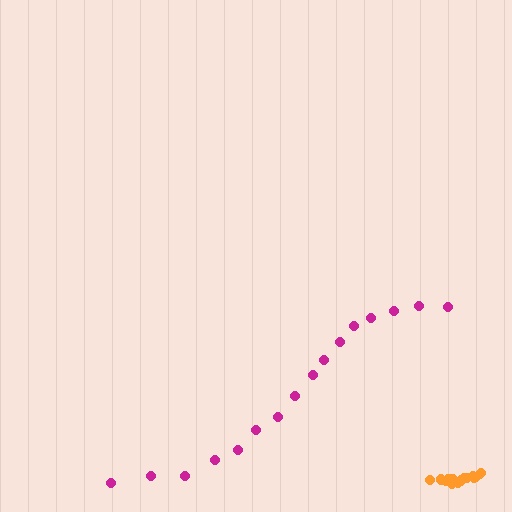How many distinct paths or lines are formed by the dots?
There are 2 distinct paths.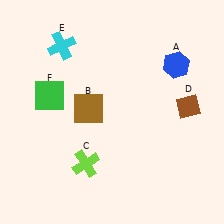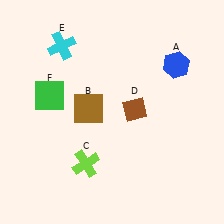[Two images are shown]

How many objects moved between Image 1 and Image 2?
1 object moved between the two images.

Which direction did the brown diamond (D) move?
The brown diamond (D) moved left.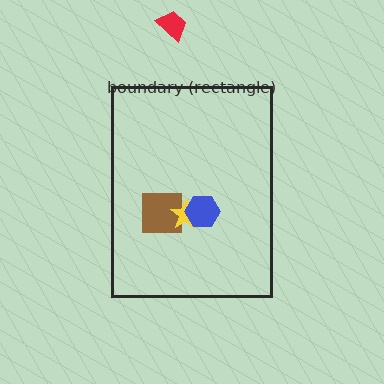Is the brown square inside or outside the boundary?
Inside.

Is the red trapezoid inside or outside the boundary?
Outside.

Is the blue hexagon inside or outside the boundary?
Inside.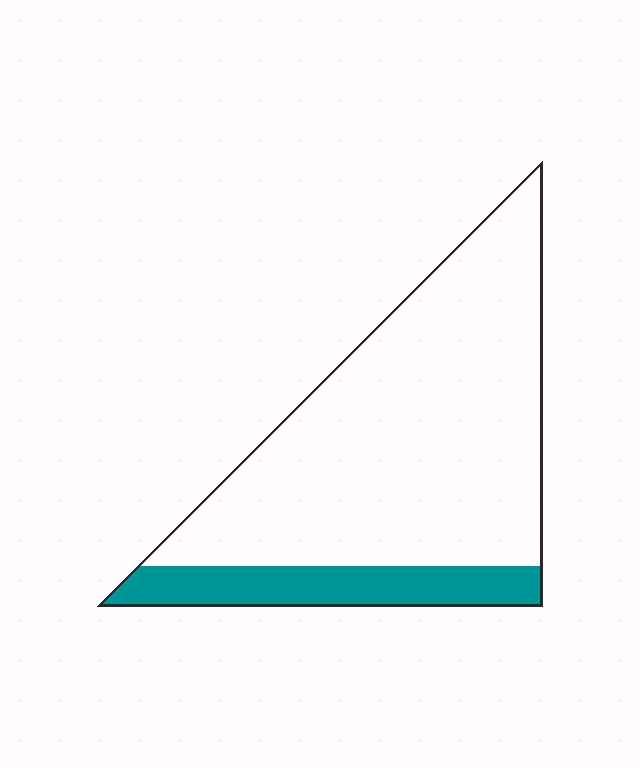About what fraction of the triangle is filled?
About one sixth (1/6).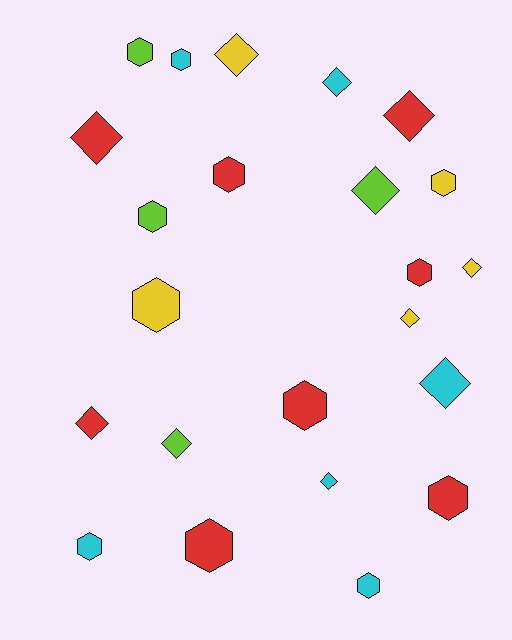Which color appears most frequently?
Red, with 8 objects.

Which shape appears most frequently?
Hexagon, with 12 objects.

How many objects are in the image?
There are 23 objects.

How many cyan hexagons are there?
There are 3 cyan hexagons.